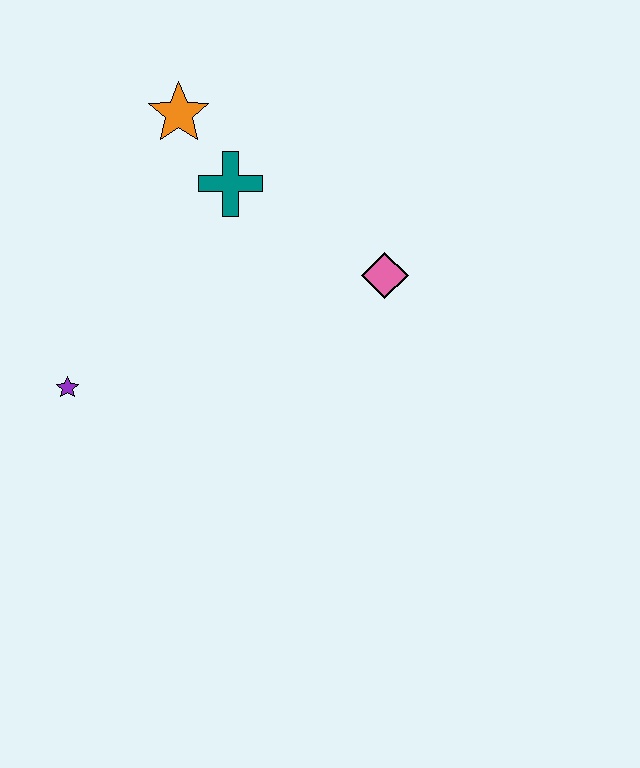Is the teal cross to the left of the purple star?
No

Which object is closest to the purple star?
The teal cross is closest to the purple star.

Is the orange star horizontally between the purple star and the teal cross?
Yes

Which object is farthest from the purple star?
The pink diamond is farthest from the purple star.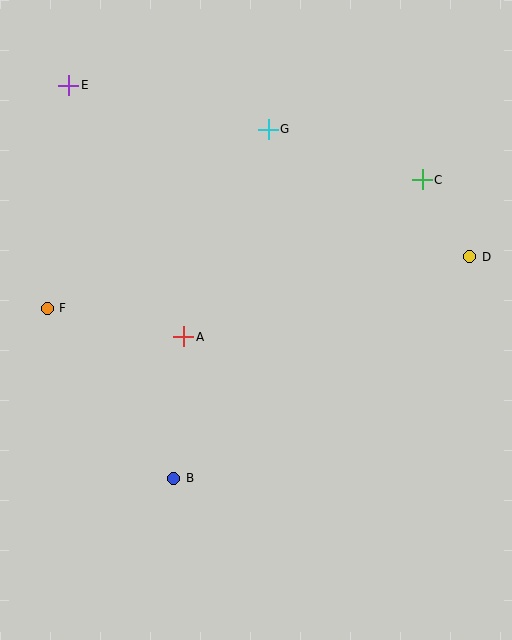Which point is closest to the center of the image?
Point A at (184, 337) is closest to the center.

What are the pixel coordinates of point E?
Point E is at (69, 85).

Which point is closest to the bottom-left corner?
Point B is closest to the bottom-left corner.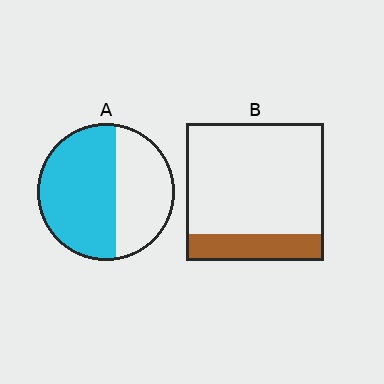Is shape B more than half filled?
No.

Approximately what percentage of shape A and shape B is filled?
A is approximately 60% and B is approximately 20%.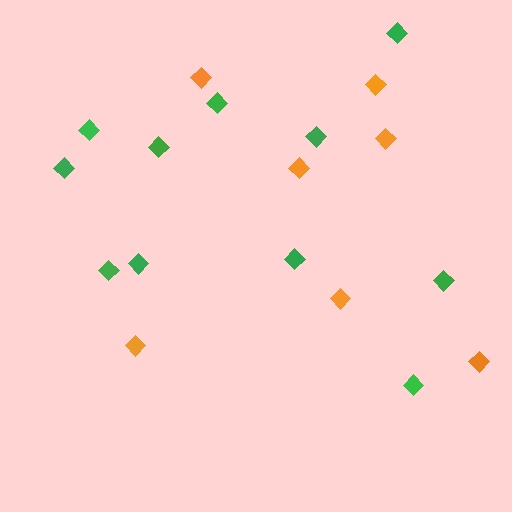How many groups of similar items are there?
There are 2 groups: one group of green diamonds (11) and one group of orange diamonds (7).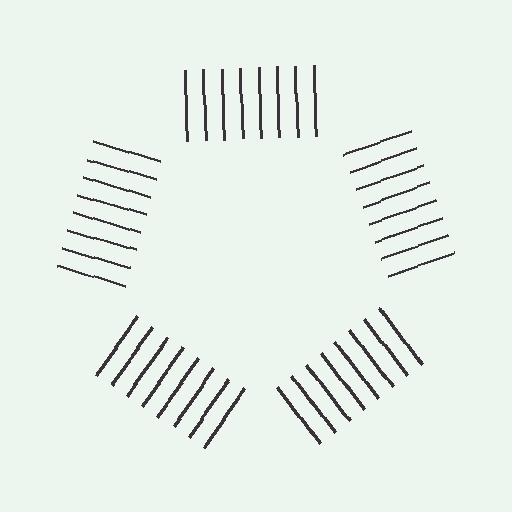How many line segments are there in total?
40 — 8 along each of the 5 edges.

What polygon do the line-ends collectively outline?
An illusory pentagon — the line segments terminate on its edges but no continuous stroke is drawn.